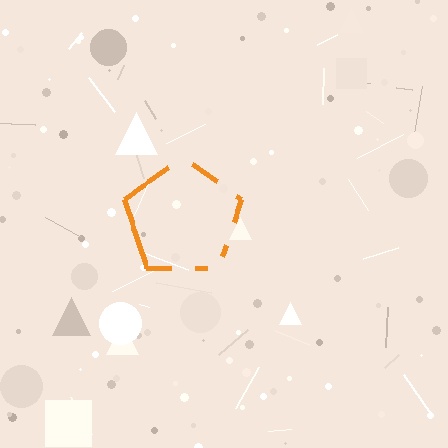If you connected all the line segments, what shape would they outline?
They would outline a pentagon.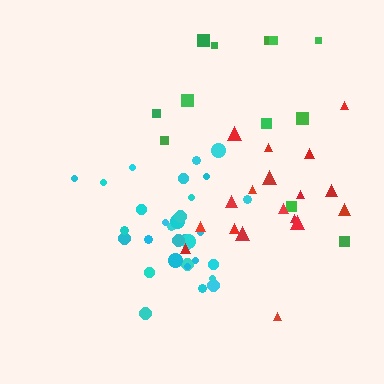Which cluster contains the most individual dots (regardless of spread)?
Cyan (32).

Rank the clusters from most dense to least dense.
cyan, red, green.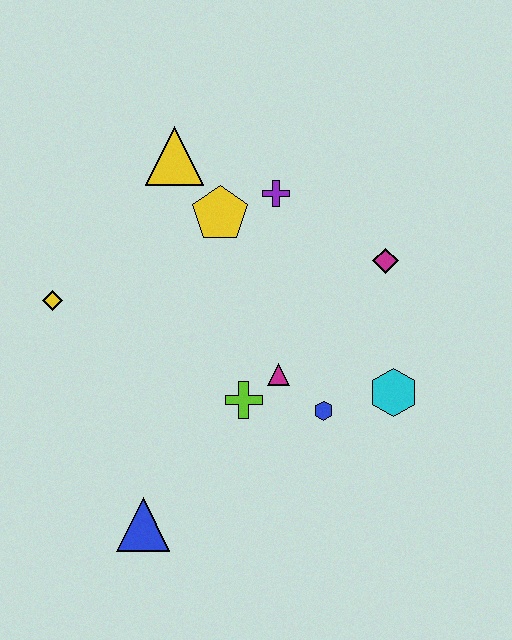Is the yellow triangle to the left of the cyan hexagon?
Yes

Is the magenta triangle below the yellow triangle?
Yes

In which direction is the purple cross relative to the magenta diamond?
The purple cross is to the left of the magenta diamond.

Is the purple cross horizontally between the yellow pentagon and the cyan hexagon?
Yes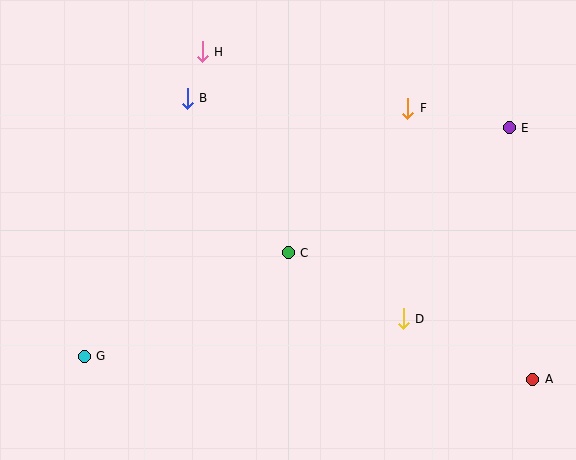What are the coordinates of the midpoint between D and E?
The midpoint between D and E is at (456, 223).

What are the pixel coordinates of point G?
Point G is at (84, 356).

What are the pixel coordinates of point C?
Point C is at (288, 253).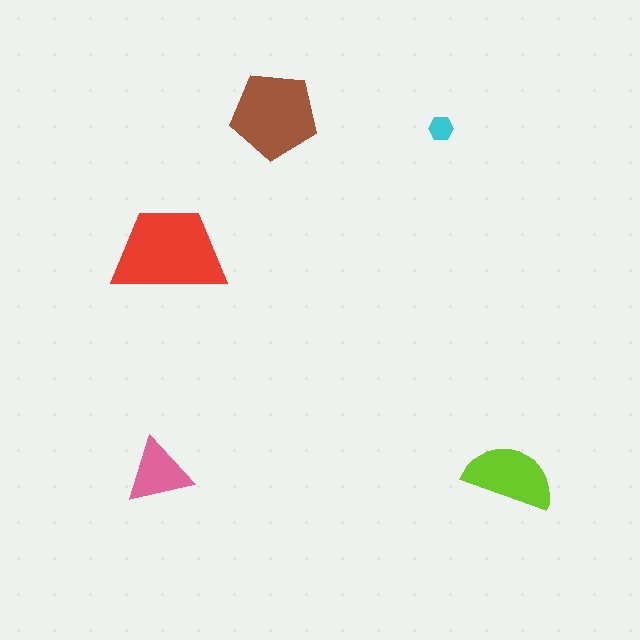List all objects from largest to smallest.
The red trapezoid, the brown pentagon, the lime semicircle, the pink triangle, the cyan hexagon.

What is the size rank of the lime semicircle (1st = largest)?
3rd.